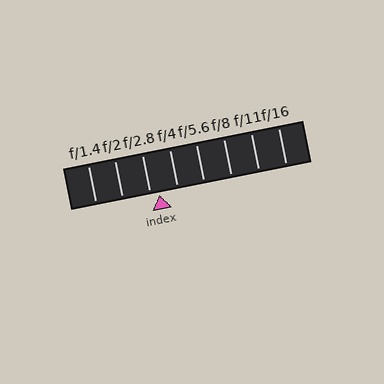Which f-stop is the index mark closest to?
The index mark is closest to f/2.8.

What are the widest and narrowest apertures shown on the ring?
The widest aperture shown is f/1.4 and the narrowest is f/16.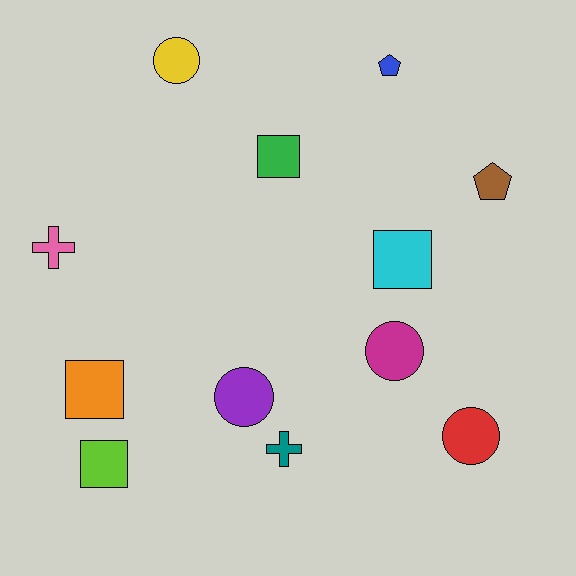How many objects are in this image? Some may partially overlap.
There are 12 objects.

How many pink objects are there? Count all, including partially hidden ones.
There is 1 pink object.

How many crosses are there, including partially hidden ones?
There are 2 crosses.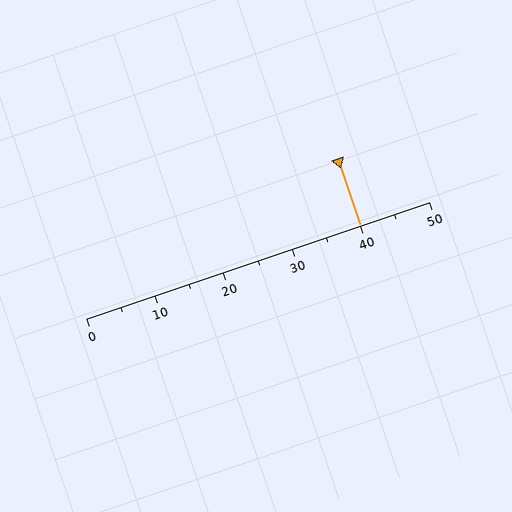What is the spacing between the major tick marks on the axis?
The major ticks are spaced 10 apart.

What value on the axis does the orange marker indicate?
The marker indicates approximately 40.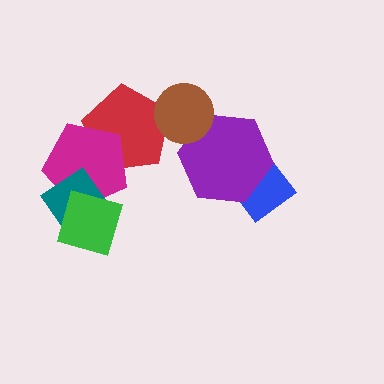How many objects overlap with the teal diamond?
2 objects overlap with the teal diamond.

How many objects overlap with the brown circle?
2 objects overlap with the brown circle.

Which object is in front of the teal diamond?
The green diamond is in front of the teal diamond.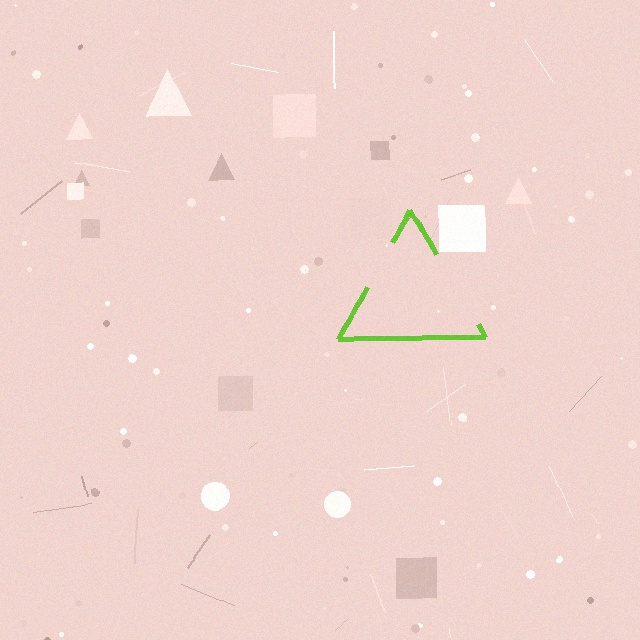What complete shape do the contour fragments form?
The contour fragments form a triangle.